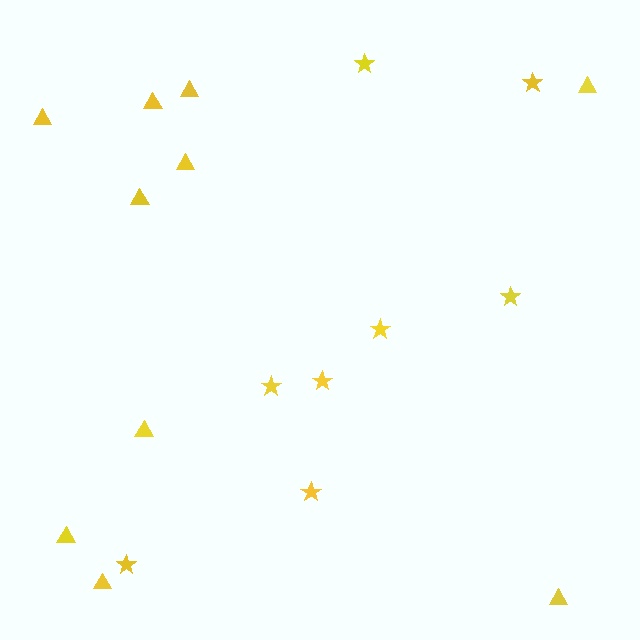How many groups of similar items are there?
There are 2 groups: one group of stars (8) and one group of triangles (10).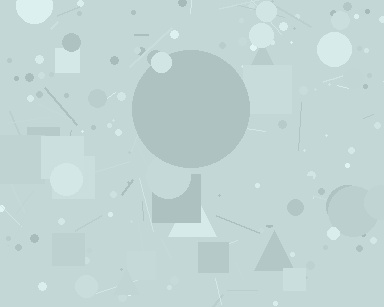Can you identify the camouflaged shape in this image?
The camouflaged shape is a circle.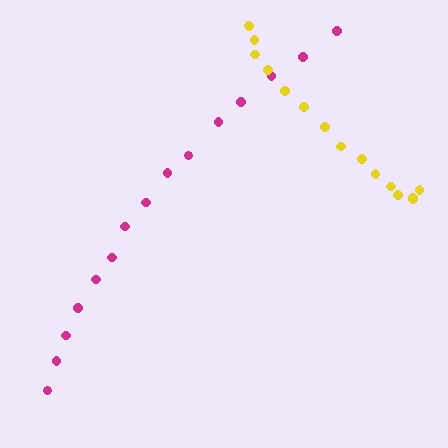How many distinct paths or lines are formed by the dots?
There are 2 distinct paths.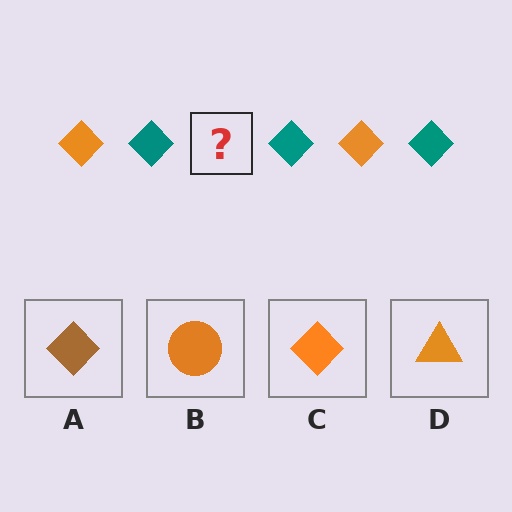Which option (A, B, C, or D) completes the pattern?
C.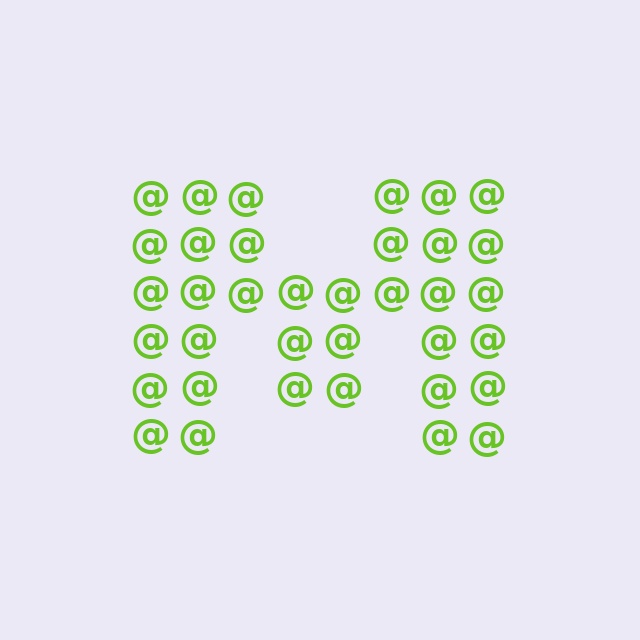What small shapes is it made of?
It is made of small at signs.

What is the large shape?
The large shape is the letter M.